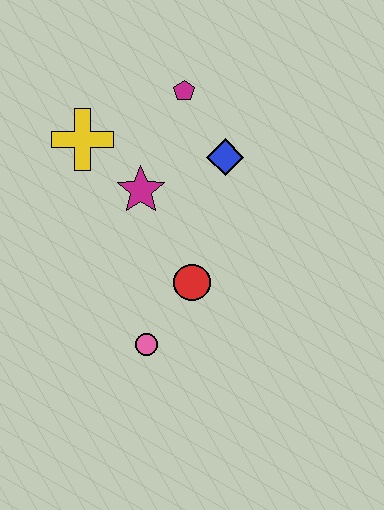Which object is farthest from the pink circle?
The magenta pentagon is farthest from the pink circle.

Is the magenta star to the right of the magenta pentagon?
No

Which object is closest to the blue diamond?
The magenta pentagon is closest to the blue diamond.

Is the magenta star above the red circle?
Yes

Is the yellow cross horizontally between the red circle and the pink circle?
No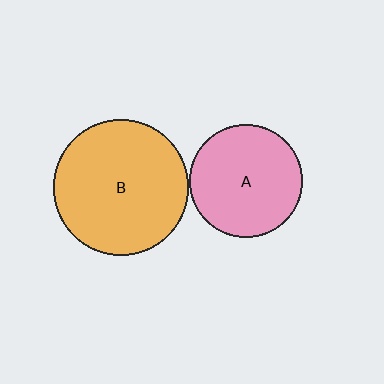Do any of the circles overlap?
No, none of the circles overlap.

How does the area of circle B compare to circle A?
Approximately 1.4 times.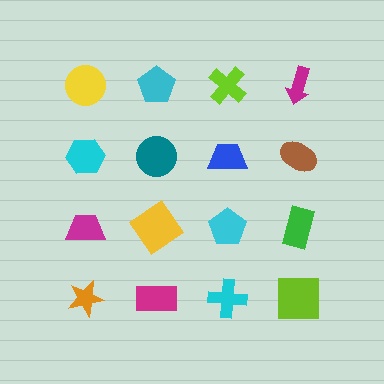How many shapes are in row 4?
4 shapes.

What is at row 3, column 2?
A yellow diamond.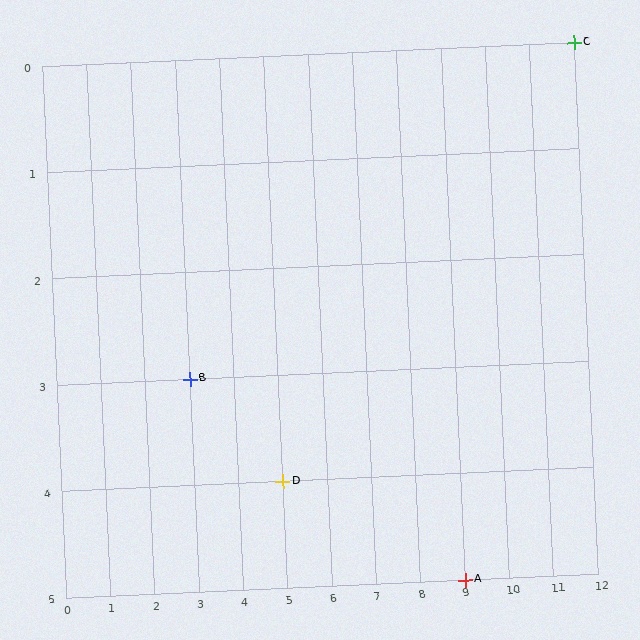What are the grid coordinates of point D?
Point D is at grid coordinates (5, 4).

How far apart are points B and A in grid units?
Points B and A are 6 columns and 2 rows apart (about 6.3 grid units diagonally).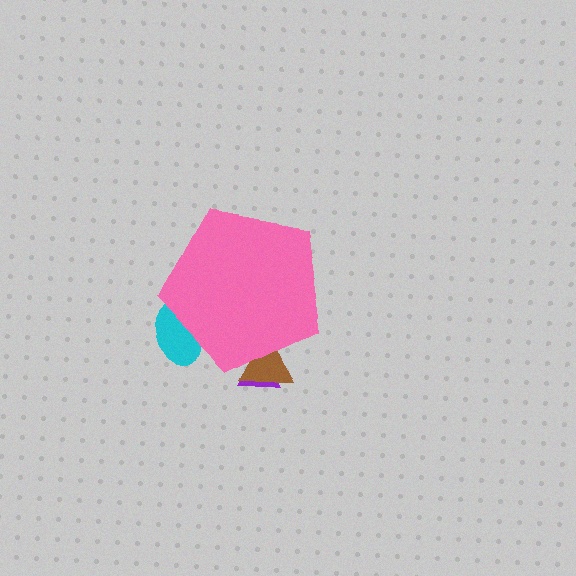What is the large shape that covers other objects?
A pink pentagon.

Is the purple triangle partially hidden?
Yes, the purple triangle is partially hidden behind the pink pentagon.